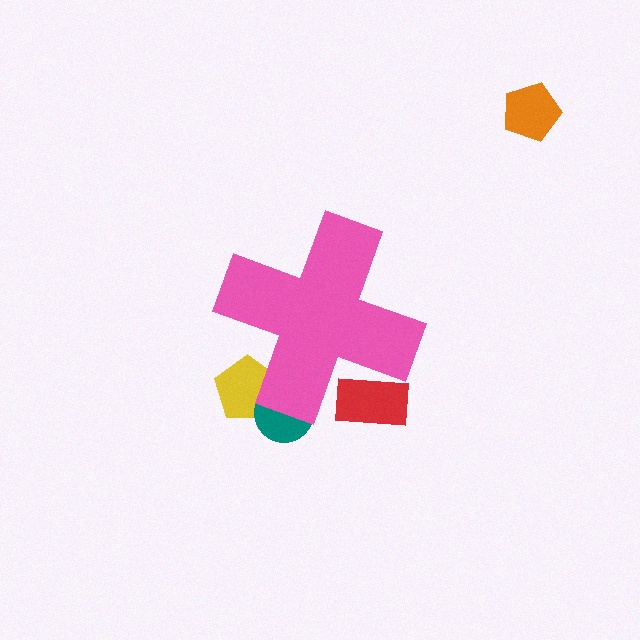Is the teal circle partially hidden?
Yes, the teal circle is partially hidden behind the pink cross.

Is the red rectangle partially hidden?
Yes, the red rectangle is partially hidden behind the pink cross.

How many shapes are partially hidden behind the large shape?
3 shapes are partially hidden.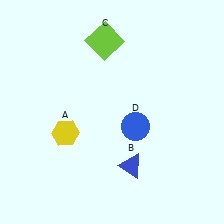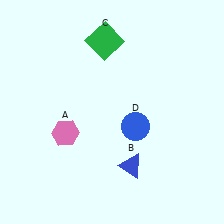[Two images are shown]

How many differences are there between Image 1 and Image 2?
There are 2 differences between the two images.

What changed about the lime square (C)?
In Image 1, C is lime. In Image 2, it changed to green.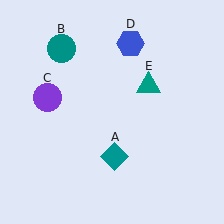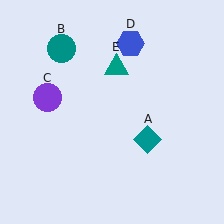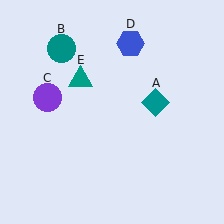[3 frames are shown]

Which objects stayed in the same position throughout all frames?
Teal circle (object B) and purple circle (object C) and blue hexagon (object D) remained stationary.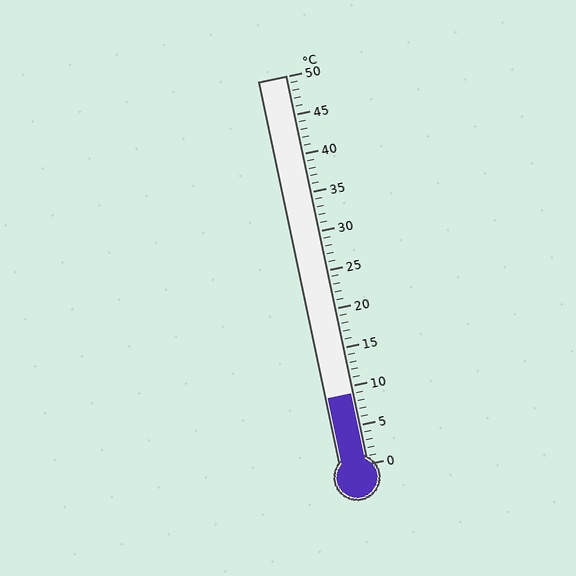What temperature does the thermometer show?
The thermometer shows approximately 9°C.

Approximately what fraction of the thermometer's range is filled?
The thermometer is filled to approximately 20% of its range.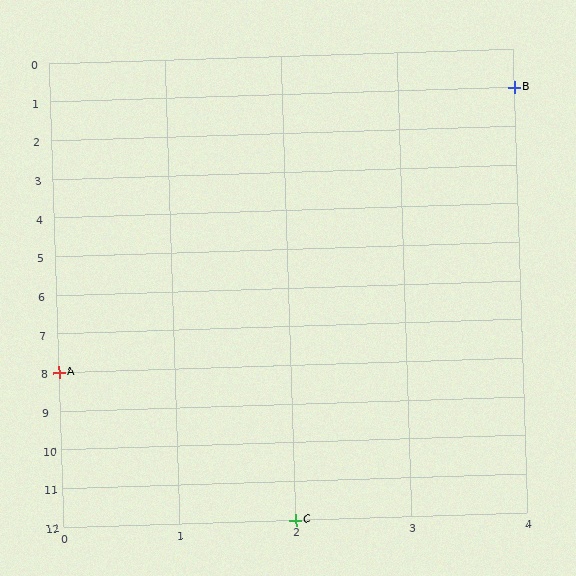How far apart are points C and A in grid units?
Points C and A are 2 columns and 4 rows apart (about 4.5 grid units diagonally).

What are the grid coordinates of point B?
Point B is at grid coordinates (4, 1).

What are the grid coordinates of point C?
Point C is at grid coordinates (2, 12).